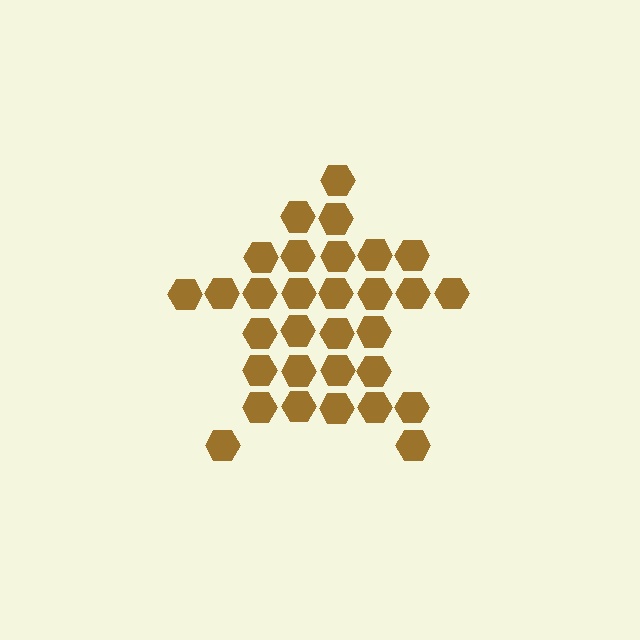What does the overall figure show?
The overall figure shows a star.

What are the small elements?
The small elements are hexagons.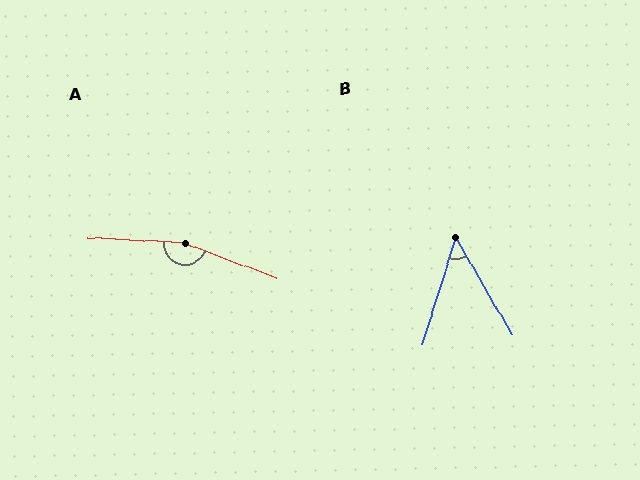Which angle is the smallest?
B, at approximately 47 degrees.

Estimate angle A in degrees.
Approximately 162 degrees.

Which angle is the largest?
A, at approximately 162 degrees.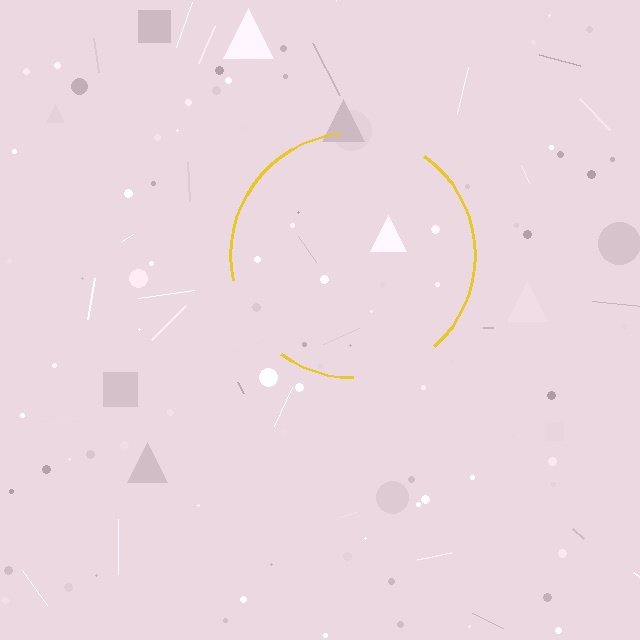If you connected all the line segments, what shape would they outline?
They would outline a circle.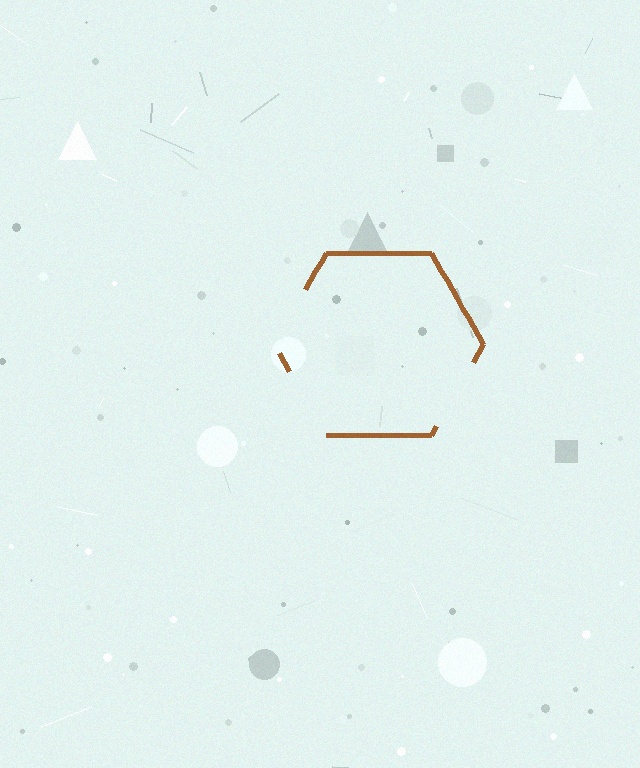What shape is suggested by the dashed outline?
The dashed outline suggests a hexagon.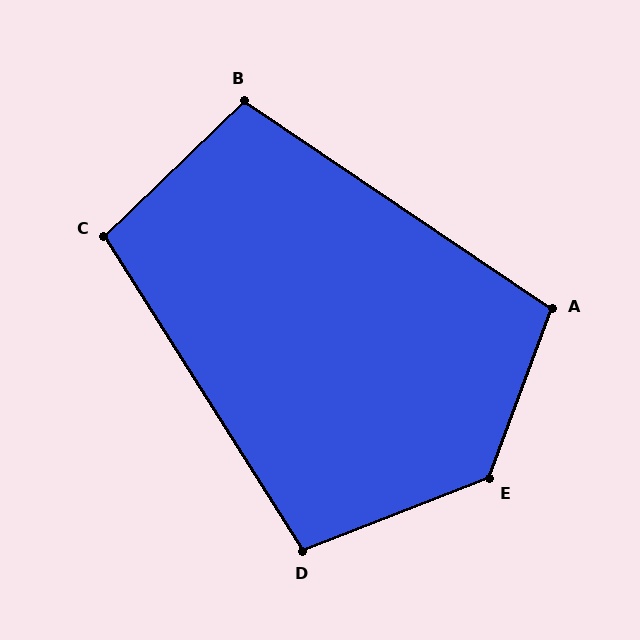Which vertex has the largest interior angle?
E, at approximately 131 degrees.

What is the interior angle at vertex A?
Approximately 104 degrees (obtuse).